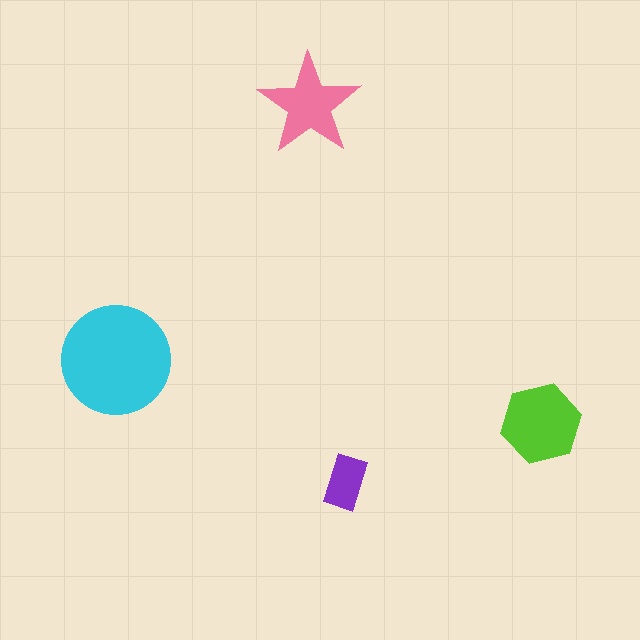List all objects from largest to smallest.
The cyan circle, the lime hexagon, the pink star, the purple rectangle.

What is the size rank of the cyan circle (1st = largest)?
1st.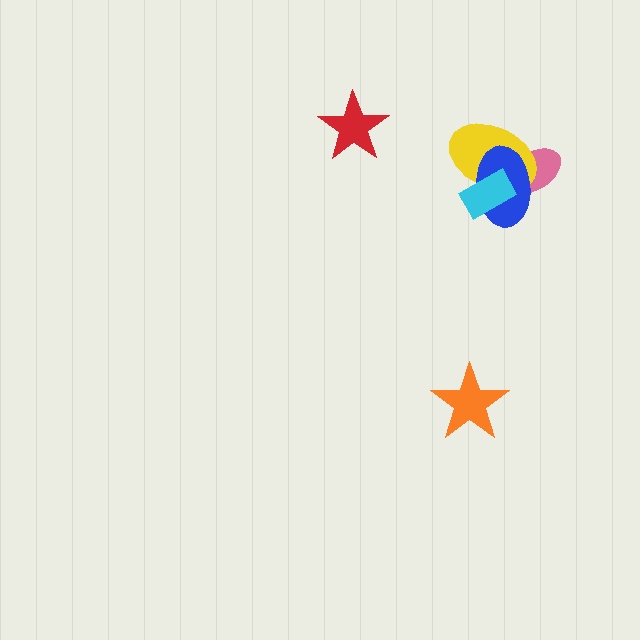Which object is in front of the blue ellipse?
The cyan rectangle is in front of the blue ellipse.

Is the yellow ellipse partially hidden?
Yes, it is partially covered by another shape.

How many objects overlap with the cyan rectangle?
2 objects overlap with the cyan rectangle.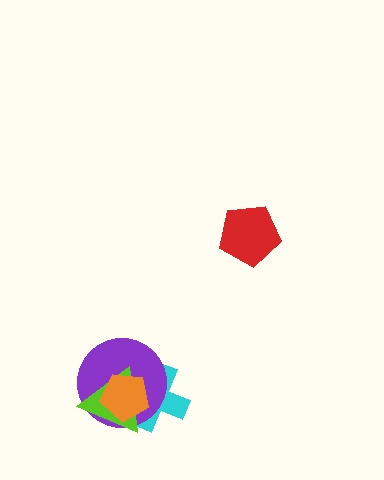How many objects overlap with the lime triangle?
3 objects overlap with the lime triangle.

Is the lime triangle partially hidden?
Yes, it is partially covered by another shape.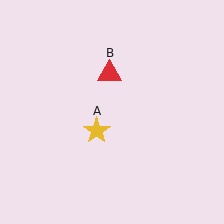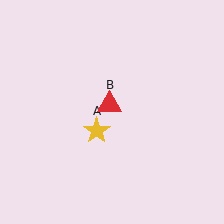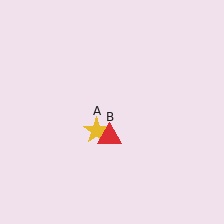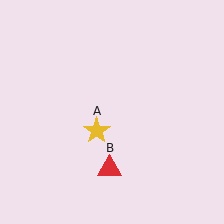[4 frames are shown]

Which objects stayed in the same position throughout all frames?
Yellow star (object A) remained stationary.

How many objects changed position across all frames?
1 object changed position: red triangle (object B).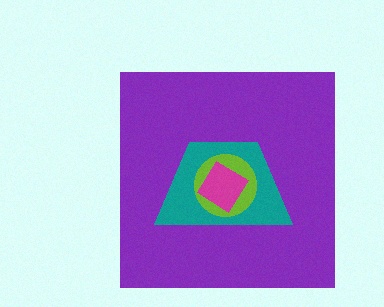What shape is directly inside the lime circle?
The magenta diamond.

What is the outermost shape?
The purple square.